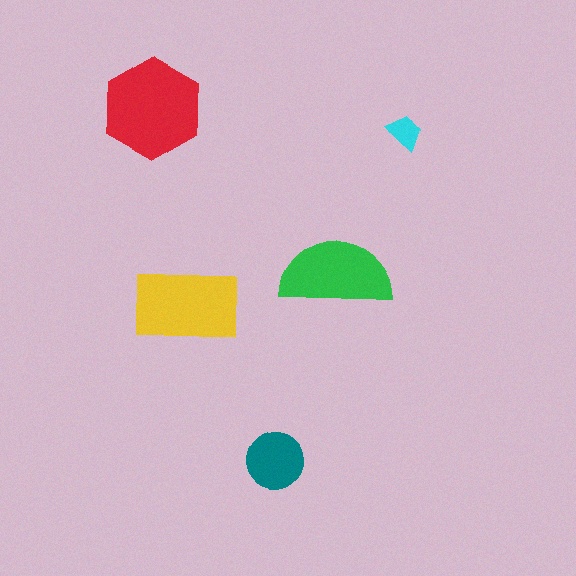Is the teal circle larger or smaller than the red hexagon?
Smaller.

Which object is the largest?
The red hexagon.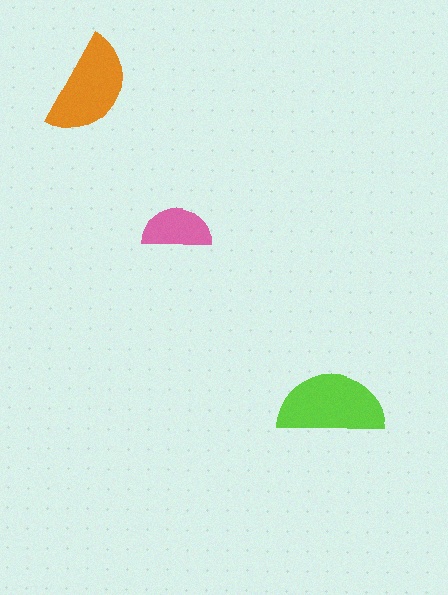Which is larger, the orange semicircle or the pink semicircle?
The orange one.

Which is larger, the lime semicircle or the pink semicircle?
The lime one.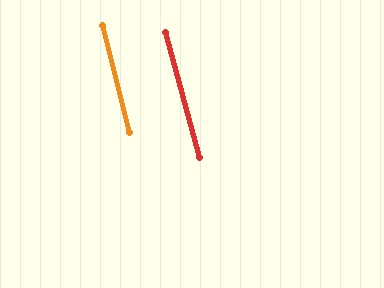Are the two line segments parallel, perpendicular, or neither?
Parallel — their directions differ by only 0.6°.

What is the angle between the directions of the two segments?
Approximately 1 degree.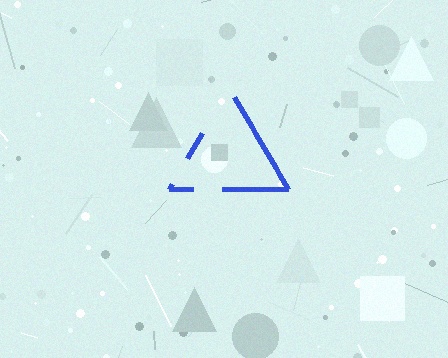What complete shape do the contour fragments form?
The contour fragments form a triangle.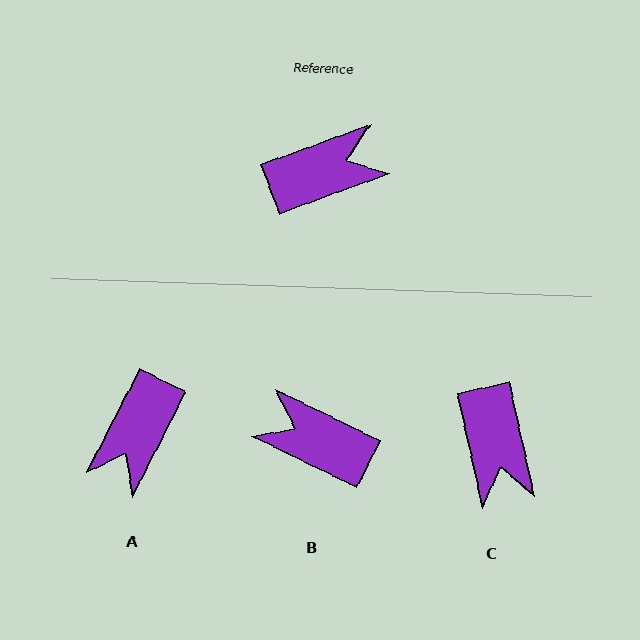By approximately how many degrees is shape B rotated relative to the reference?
Approximately 134 degrees counter-clockwise.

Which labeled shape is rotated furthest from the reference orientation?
A, about 137 degrees away.